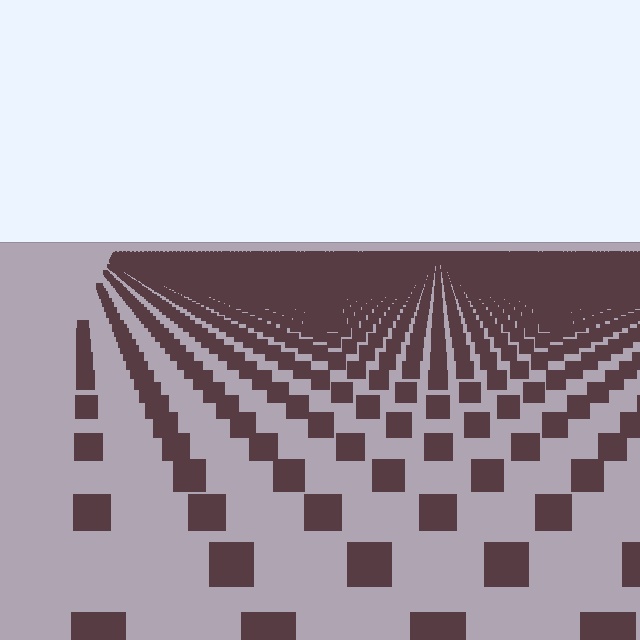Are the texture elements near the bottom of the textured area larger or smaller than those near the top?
Larger. Near the bottom, elements are closer to the viewer and appear at a bigger on-screen size.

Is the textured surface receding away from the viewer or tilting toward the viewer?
The surface is receding away from the viewer. Texture elements get smaller and denser toward the top.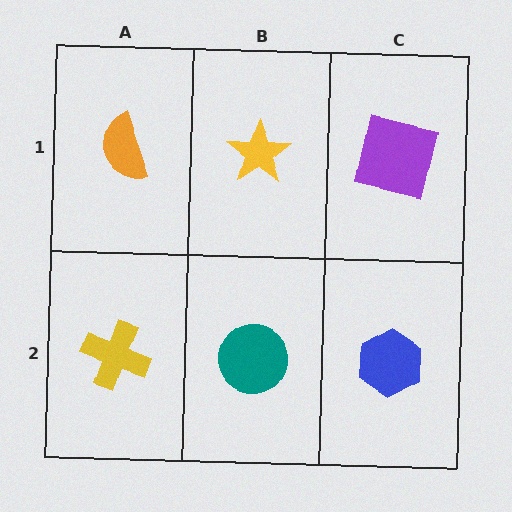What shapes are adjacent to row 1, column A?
A yellow cross (row 2, column A), a yellow star (row 1, column B).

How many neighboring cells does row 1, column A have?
2.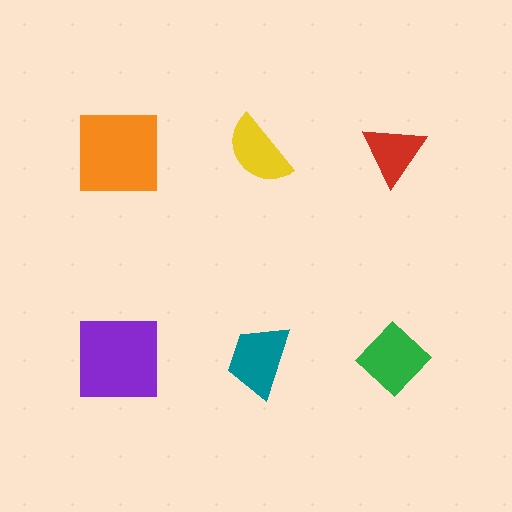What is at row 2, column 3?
A green diamond.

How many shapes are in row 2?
3 shapes.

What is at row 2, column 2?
A teal trapezoid.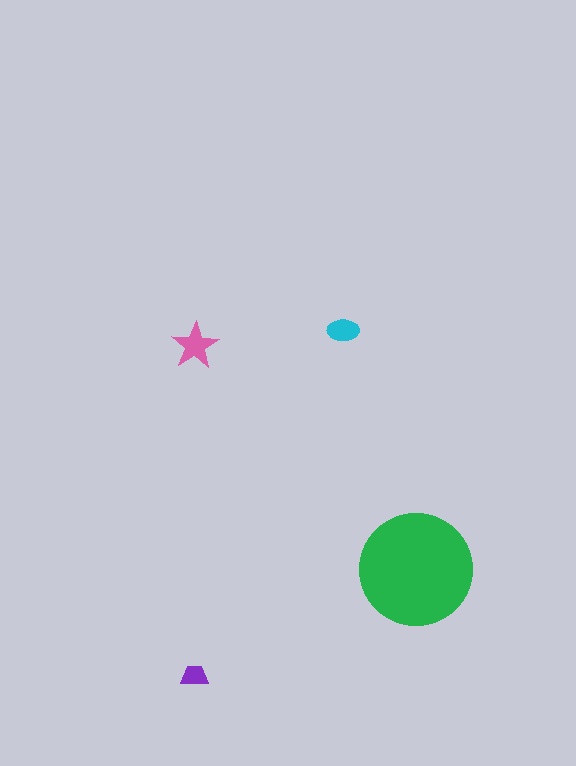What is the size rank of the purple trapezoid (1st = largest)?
4th.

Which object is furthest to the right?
The green circle is rightmost.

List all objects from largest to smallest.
The green circle, the pink star, the cyan ellipse, the purple trapezoid.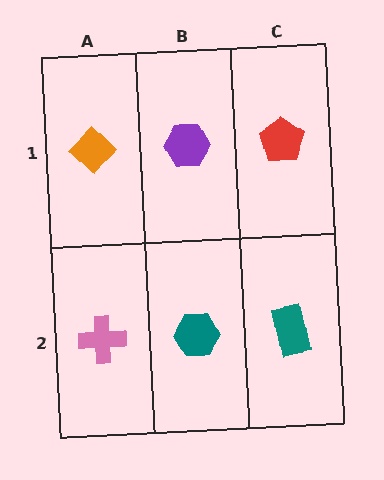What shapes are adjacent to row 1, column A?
A pink cross (row 2, column A), a purple hexagon (row 1, column B).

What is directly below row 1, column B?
A teal hexagon.